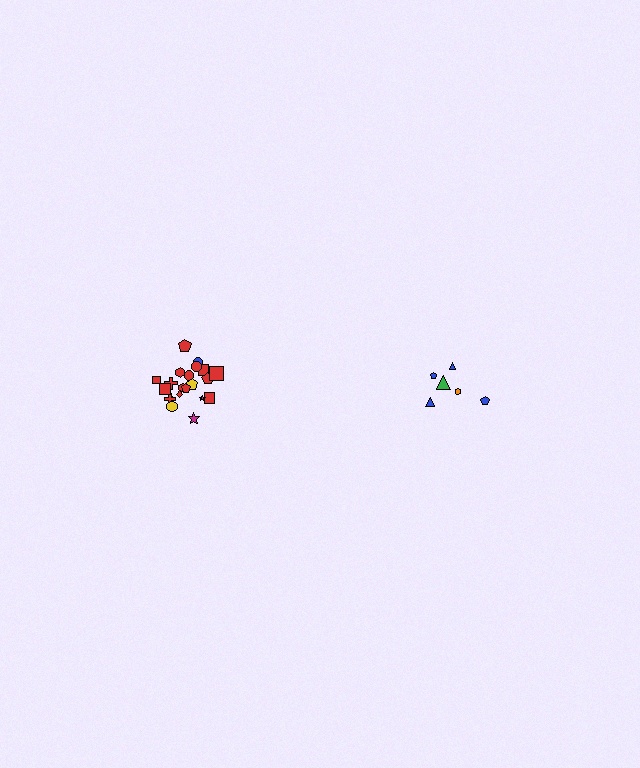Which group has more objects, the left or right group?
The left group.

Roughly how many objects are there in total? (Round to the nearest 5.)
Roughly 30 objects in total.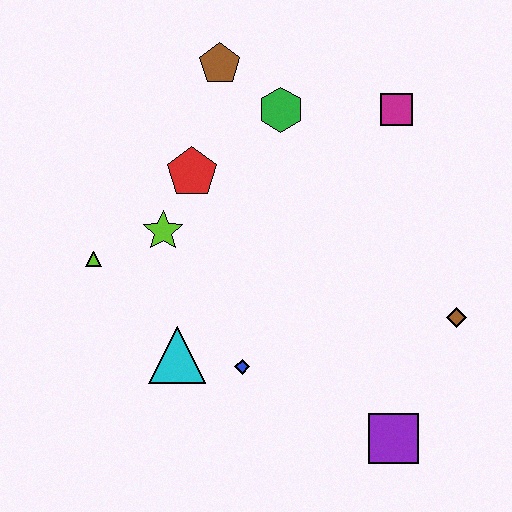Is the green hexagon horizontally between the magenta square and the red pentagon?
Yes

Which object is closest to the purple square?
The brown diamond is closest to the purple square.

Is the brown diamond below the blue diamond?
No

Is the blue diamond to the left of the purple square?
Yes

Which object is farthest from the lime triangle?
The brown diamond is farthest from the lime triangle.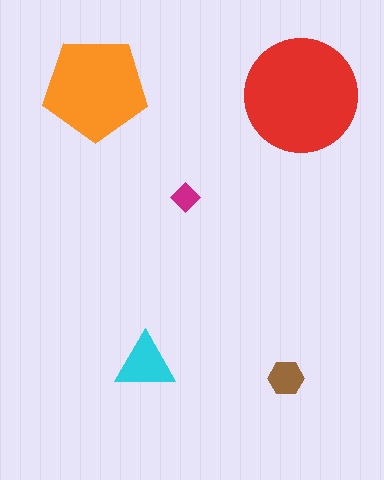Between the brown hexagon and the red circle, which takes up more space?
The red circle.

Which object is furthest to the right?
The red circle is rightmost.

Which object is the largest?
The red circle.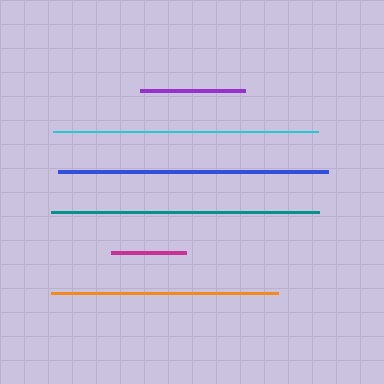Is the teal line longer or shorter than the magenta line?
The teal line is longer than the magenta line.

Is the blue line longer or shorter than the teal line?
The blue line is longer than the teal line.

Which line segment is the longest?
The blue line is the longest at approximately 270 pixels.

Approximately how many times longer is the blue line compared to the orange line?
The blue line is approximately 1.2 times the length of the orange line.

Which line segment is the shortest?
The magenta line is the shortest at approximately 75 pixels.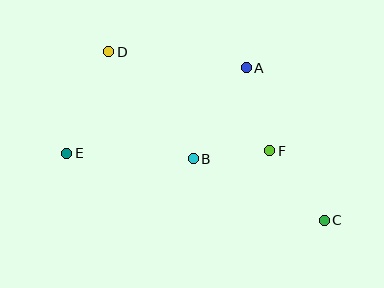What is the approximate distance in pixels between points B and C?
The distance between B and C is approximately 145 pixels.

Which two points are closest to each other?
Points B and F are closest to each other.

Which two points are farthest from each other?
Points C and D are farthest from each other.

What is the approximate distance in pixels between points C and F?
The distance between C and F is approximately 89 pixels.